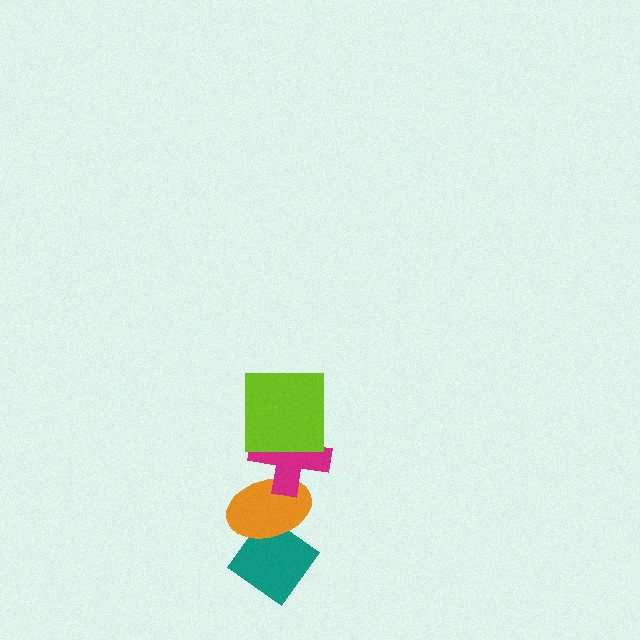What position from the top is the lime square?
The lime square is 1st from the top.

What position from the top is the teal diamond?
The teal diamond is 4th from the top.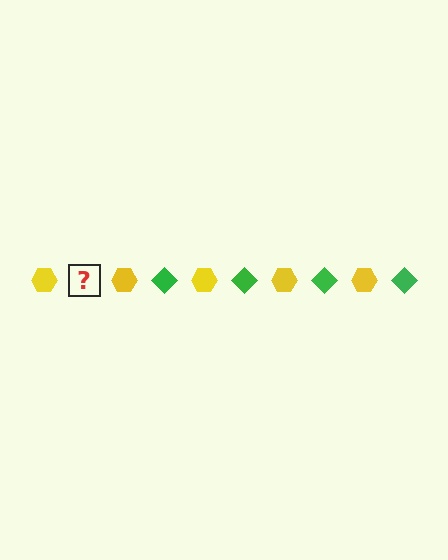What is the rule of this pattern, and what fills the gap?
The rule is that the pattern alternates between yellow hexagon and green diamond. The gap should be filled with a green diamond.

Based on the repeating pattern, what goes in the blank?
The blank should be a green diamond.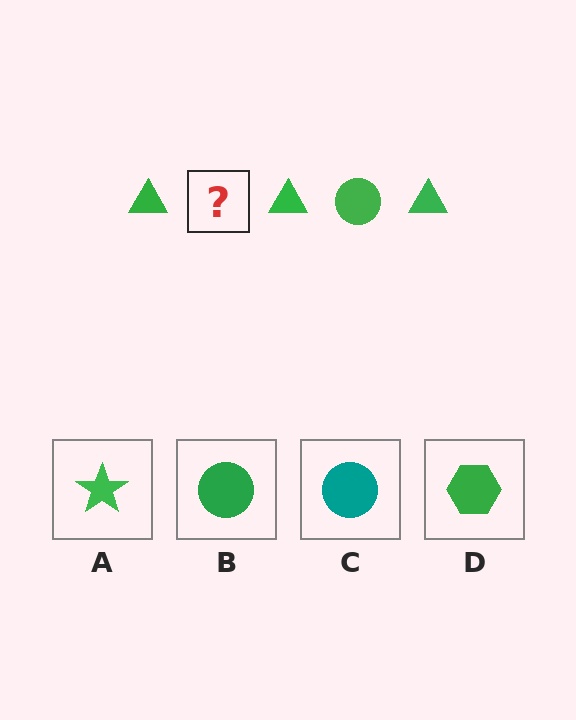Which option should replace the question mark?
Option B.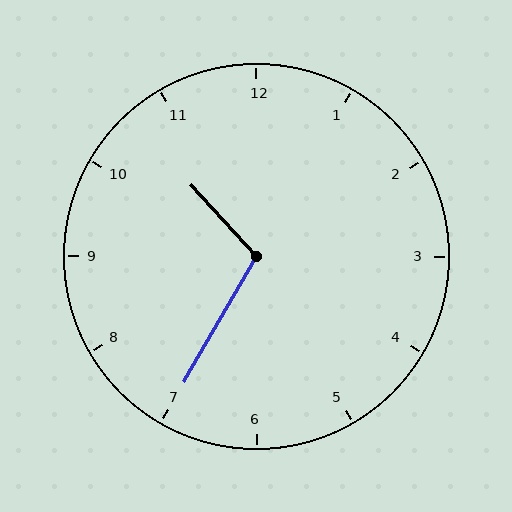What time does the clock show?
10:35.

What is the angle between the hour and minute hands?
Approximately 108 degrees.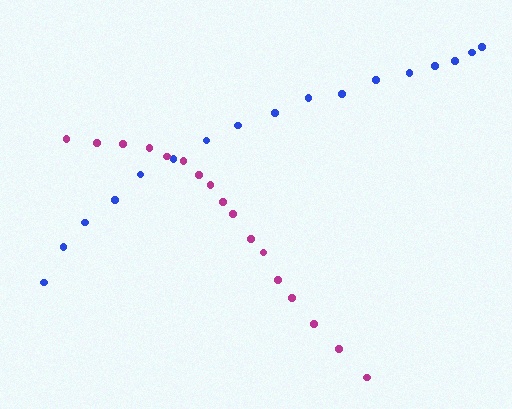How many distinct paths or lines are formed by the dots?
There are 2 distinct paths.